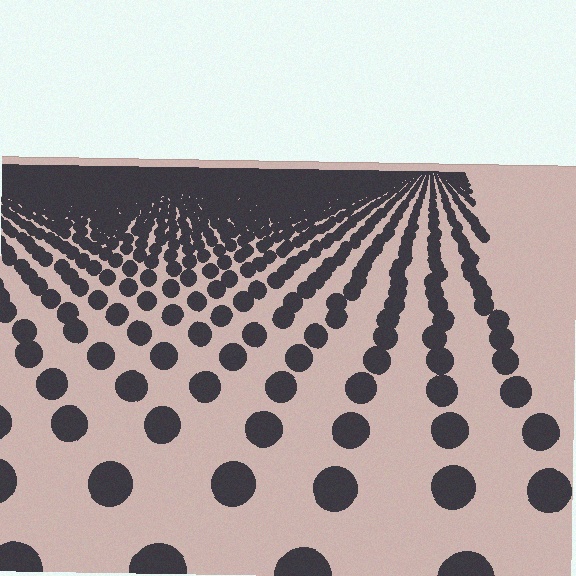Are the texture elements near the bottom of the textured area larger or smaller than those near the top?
Larger. Near the bottom, elements are closer to the viewer and appear at a bigger on-screen size.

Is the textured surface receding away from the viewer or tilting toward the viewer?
The surface is receding away from the viewer. Texture elements get smaller and denser toward the top.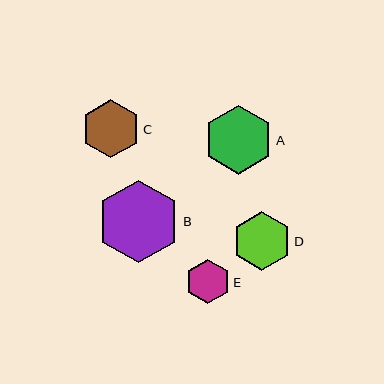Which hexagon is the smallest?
Hexagon E is the smallest with a size of approximately 44 pixels.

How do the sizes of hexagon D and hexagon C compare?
Hexagon D and hexagon C are approximately the same size.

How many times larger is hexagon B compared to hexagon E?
Hexagon B is approximately 1.9 times the size of hexagon E.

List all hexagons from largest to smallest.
From largest to smallest: B, A, D, C, E.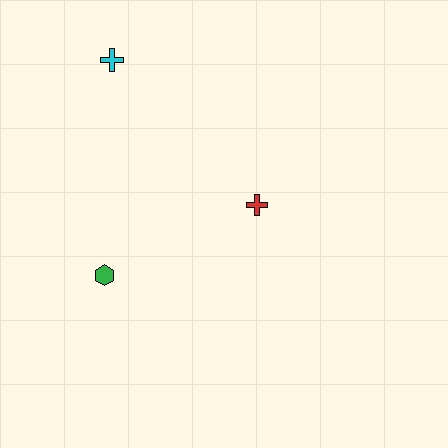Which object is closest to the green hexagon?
The red cross is closest to the green hexagon.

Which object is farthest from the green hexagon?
The cyan cross is farthest from the green hexagon.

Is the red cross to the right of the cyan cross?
Yes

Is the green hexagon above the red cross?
No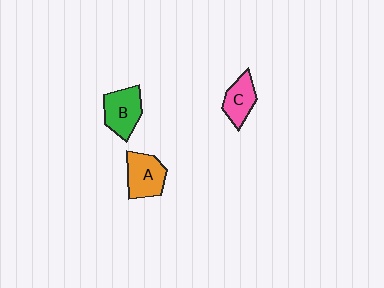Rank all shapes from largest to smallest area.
From largest to smallest: B (green), A (orange), C (pink).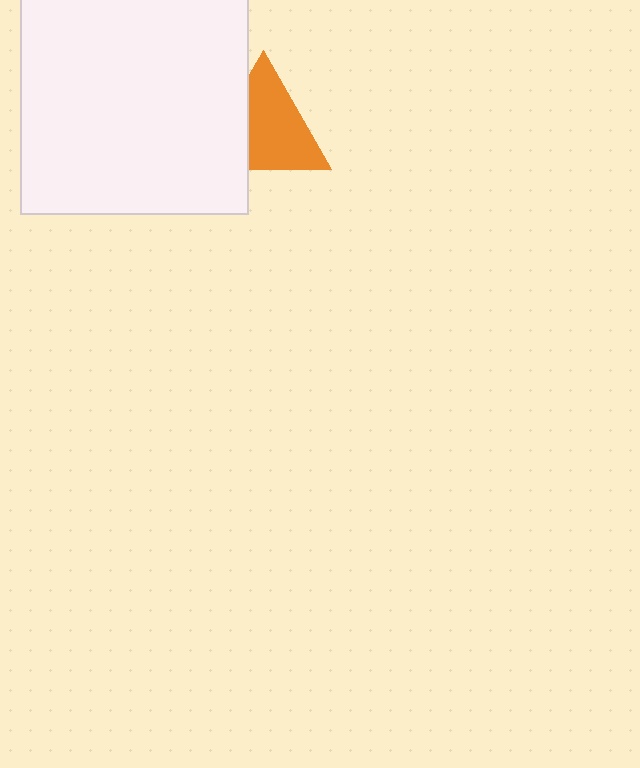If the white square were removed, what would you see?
You would see the complete orange triangle.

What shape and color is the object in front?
The object in front is a white square.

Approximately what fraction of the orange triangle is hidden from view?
Roughly 32% of the orange triangle is hidden behind the white square.